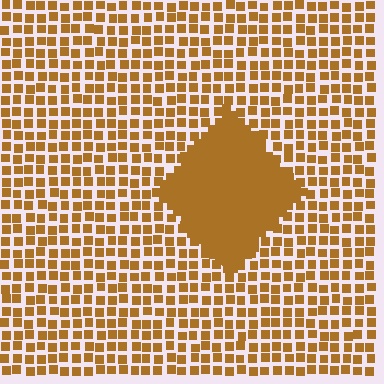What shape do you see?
I see a diamond.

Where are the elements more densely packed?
The elements are more densely packed inside the diamond boundary.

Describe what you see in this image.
The image contains small brown elements arranged at two different densities. A diamond-shaped region is visible where the elements are more densely packed than the surrounding area.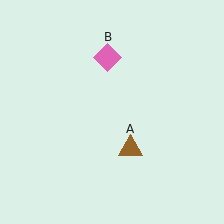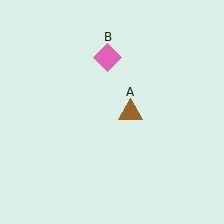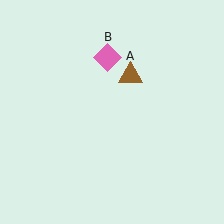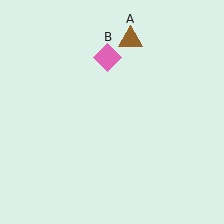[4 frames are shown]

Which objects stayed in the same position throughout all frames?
Pink diamond (object B) remained stationary.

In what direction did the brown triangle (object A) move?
The brown triangle (object A) moved up.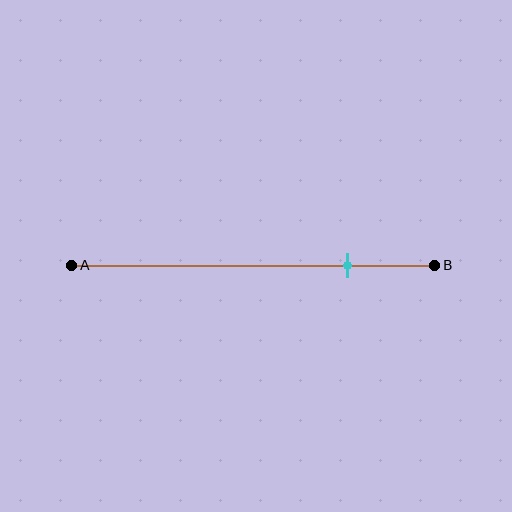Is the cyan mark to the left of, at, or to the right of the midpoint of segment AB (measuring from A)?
The cyan mark is to the right of the midpoint of segment AB.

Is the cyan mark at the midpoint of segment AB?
No, the mark is at about 75% from A, not at the 50% midpoint.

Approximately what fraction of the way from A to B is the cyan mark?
The cyan mark is approximately 75% of the way from A to B.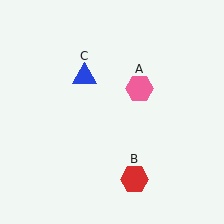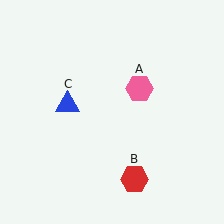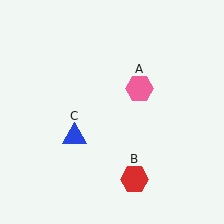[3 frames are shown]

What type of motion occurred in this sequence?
The blue triangle (object C) rotated counterclockwise around the center of the scene.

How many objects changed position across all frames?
1 object changed position: blue triangle (object C).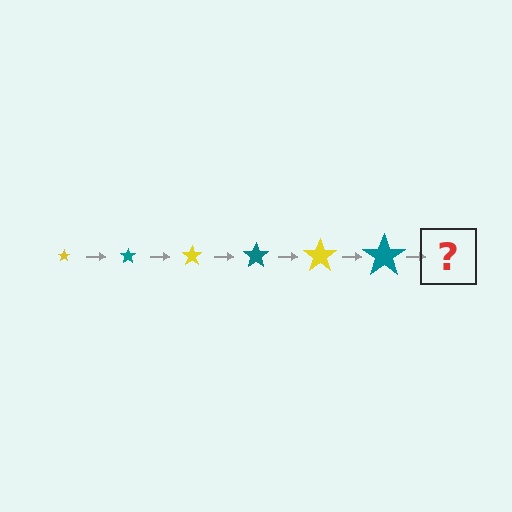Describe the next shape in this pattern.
It should be a yellow star, larger than the previous one.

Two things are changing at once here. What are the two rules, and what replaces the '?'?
The two rules are that the star grows larger each step and the color cycles through yellow and teal. The '?' should be a yellow star, larger than the previous one.